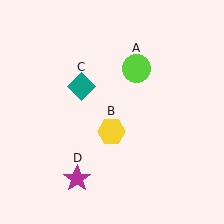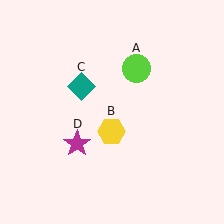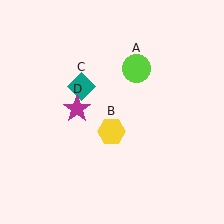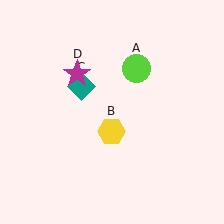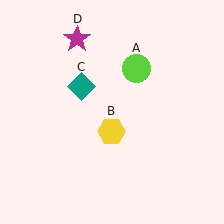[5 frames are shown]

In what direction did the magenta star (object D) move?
The magenta star (object D) moved up.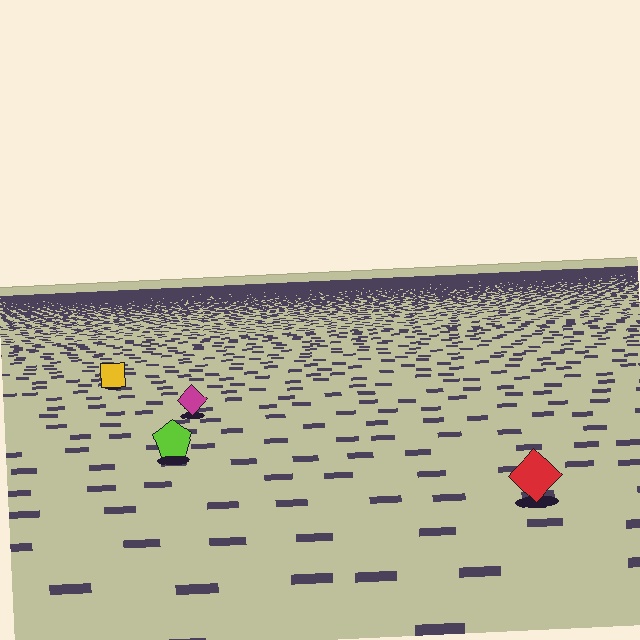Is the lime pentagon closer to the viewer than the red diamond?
No. The red diamond is closer — you can tell from the texture gradient: the ground texture is coarser near it.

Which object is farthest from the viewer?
The yellow square is farthest from the viewer. It appears smaller and the ground texture around it is denser.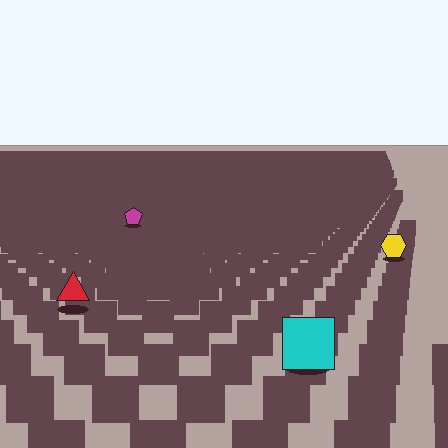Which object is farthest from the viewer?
The magenta pentagon is farthest from the viewer. It appears smaller and the ground texture around it is denser.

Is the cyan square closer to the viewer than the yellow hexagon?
Yes. The cyan square is closer — you can tell from the texture gradient: the ground texture is coarser near it.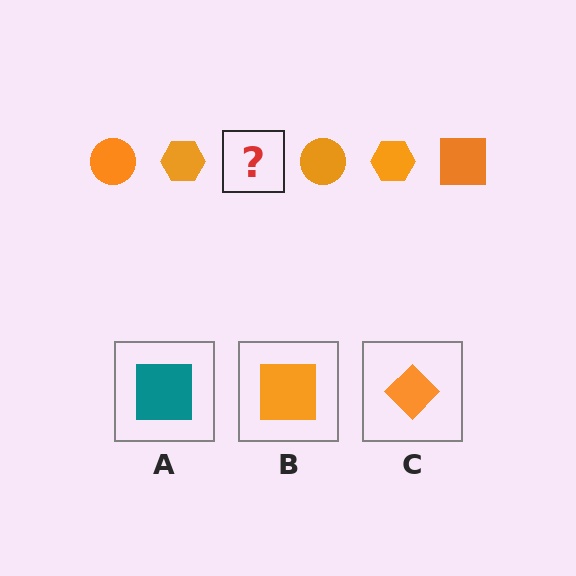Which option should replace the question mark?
Option B.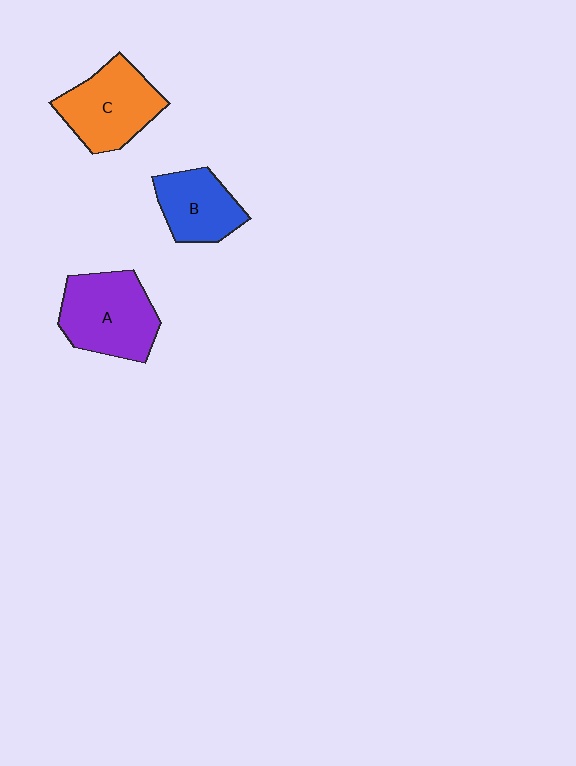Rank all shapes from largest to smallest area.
From largest to smallest: A (purple), C (orange), B (blue).